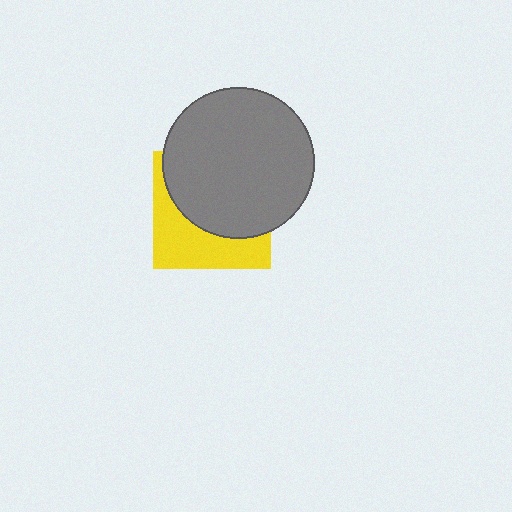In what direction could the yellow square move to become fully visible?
The yellow square could move down. That would shift it out from behind the gray circle entirely.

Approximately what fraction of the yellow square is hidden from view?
Roughly 59% of the yellow square is hidden behind the gray circle.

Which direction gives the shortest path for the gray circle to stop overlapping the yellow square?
Moving up gives the shortest separation.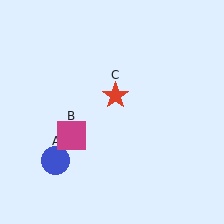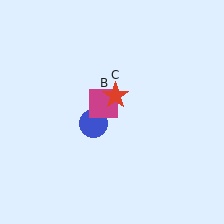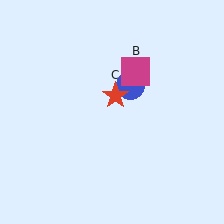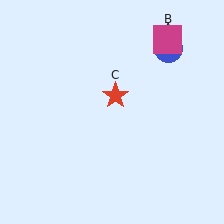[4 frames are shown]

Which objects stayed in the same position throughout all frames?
Red star (object C) remained stationary.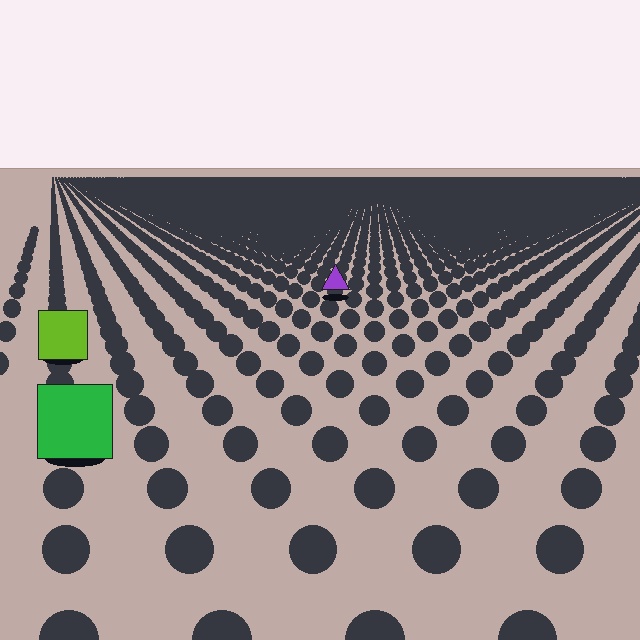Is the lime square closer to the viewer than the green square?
No. The green square is closer — you can tell from the texture gradient: the ground texture is coarser near it.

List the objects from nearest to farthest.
From nearest to farthest: the green square, the lime square, the purple triangle.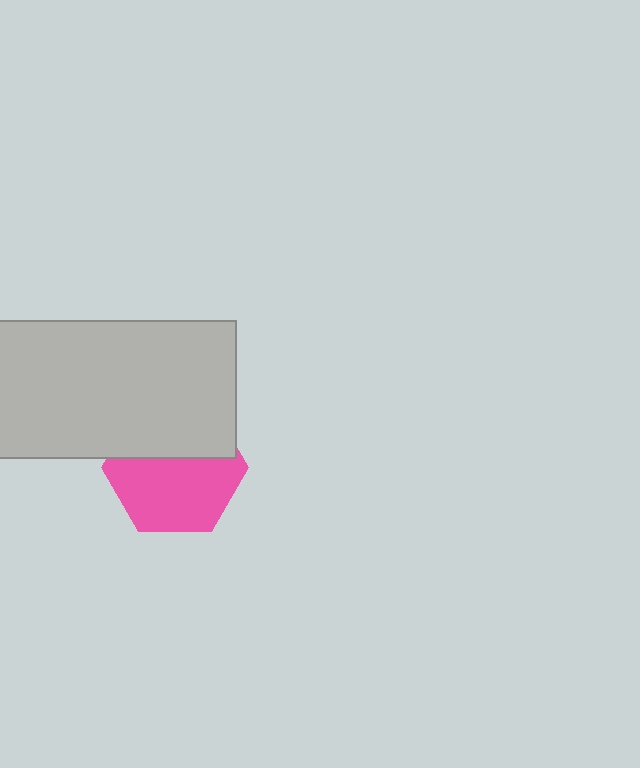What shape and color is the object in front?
The object in front is a light gray rectangle.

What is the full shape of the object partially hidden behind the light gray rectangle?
The partially hidden object is a pink hexagon.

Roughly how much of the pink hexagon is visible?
About half of it is visible (roughly 58%).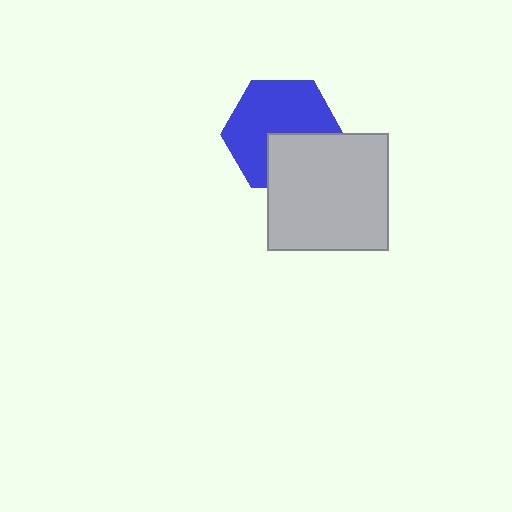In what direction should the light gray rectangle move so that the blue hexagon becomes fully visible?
The light gray rectangle should move down. That is the shortest direction to clear the overlap and leave the blue hexagon fully visible.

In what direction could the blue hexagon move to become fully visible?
The blue hexagon could move up. That would shift it out from behind the light gray rectangle entirely.